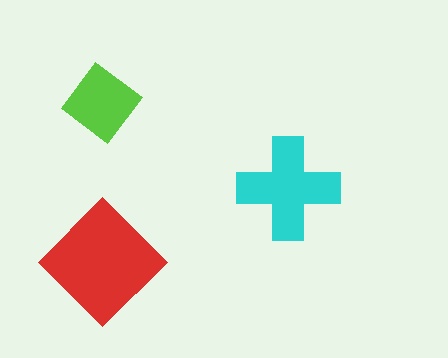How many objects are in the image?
There are 3 objects in the image.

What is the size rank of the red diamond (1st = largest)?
1st.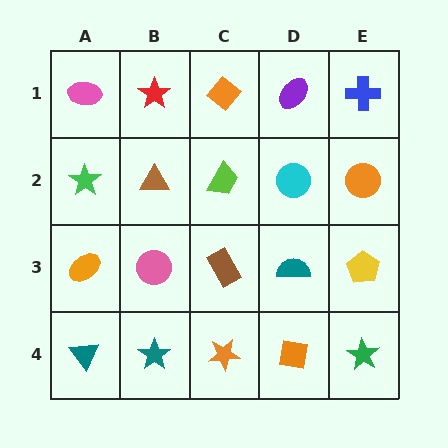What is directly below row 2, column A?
An orange ellipse.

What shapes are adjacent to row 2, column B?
A red star (row 1, column B), a pink circle (row 3, column B), a green star (row 2, column A), a lime trapezoid (row 2, column C).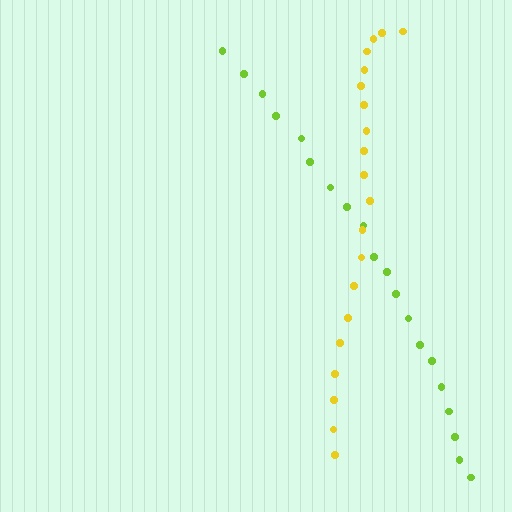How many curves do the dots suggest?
There are 2 distinct paths.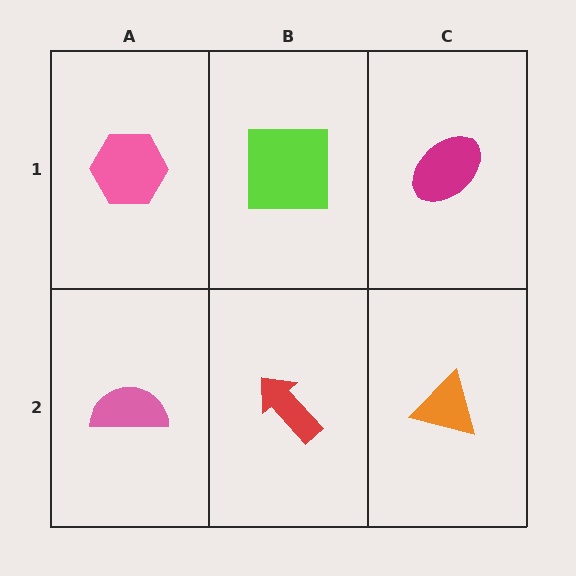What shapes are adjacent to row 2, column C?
A magenta ellipse (row 1, column C), a red arrow (row 2, column B).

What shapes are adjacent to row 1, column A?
A pink semicircle (row 2, column A), a lime square (row 1, column B).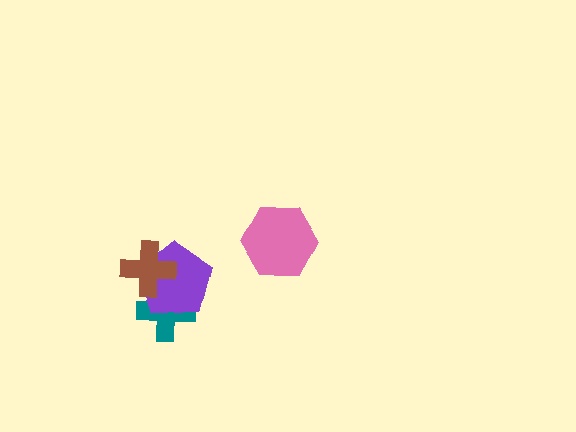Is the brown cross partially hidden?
No, no other shape covers it.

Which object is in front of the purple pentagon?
The brown cross is in front of the purple pentagon.